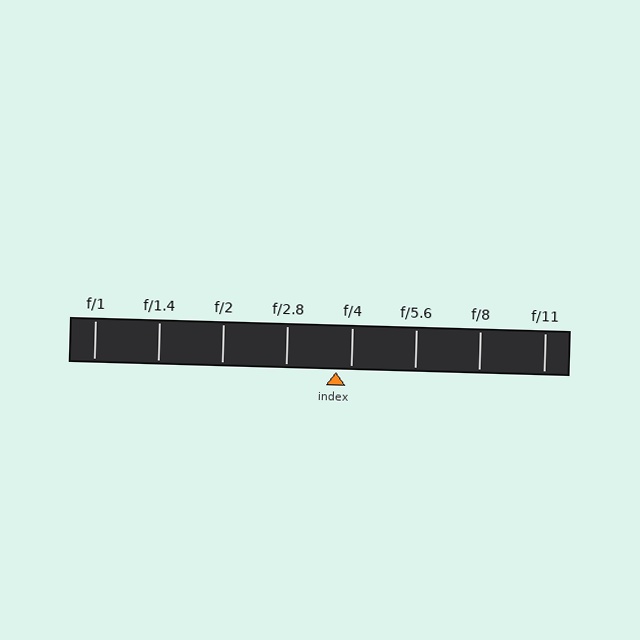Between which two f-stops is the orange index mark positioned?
The index mark is between f/2.8 and f/4.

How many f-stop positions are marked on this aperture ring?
There are 8 f-stop positions marked.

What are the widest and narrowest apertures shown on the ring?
The widest aperture shown is f/1 and the narrowest is f/11.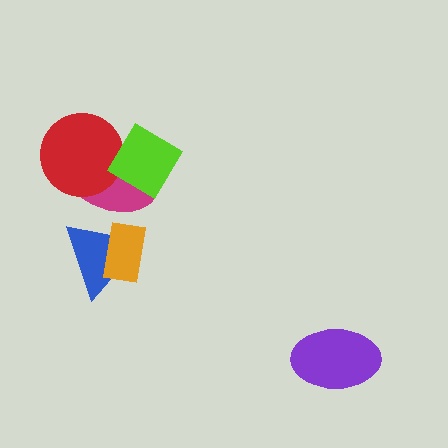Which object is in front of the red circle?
The lime diamond is in front of the red circle.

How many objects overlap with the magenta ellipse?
3 objects overlap with the magenta ellipse.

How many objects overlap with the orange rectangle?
1 object overlaps with the orange rectangle.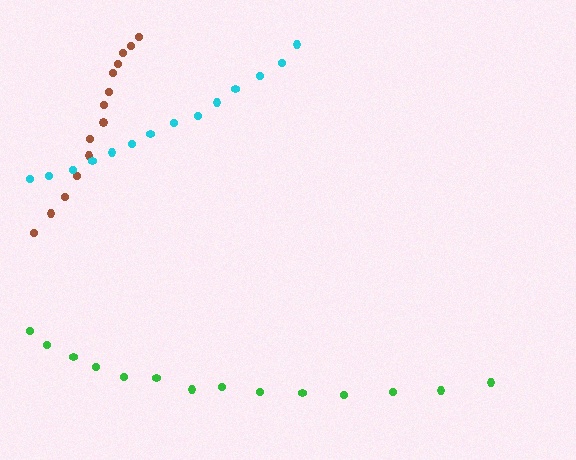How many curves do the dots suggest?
There are 3 distinct paths.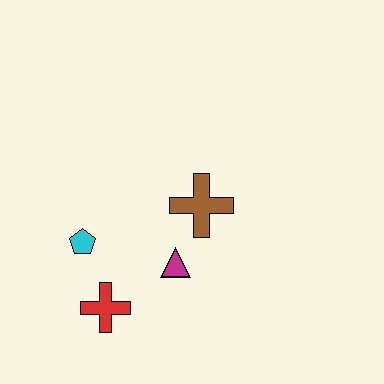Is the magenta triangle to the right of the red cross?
Yes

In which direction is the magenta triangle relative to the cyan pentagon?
The magenta triangle is to the right of the cyan pentagon.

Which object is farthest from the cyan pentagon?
The brown cross is farthest from the cyan pentagon.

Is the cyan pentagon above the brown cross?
No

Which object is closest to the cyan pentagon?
The red cross is closest to the cyan pentagon.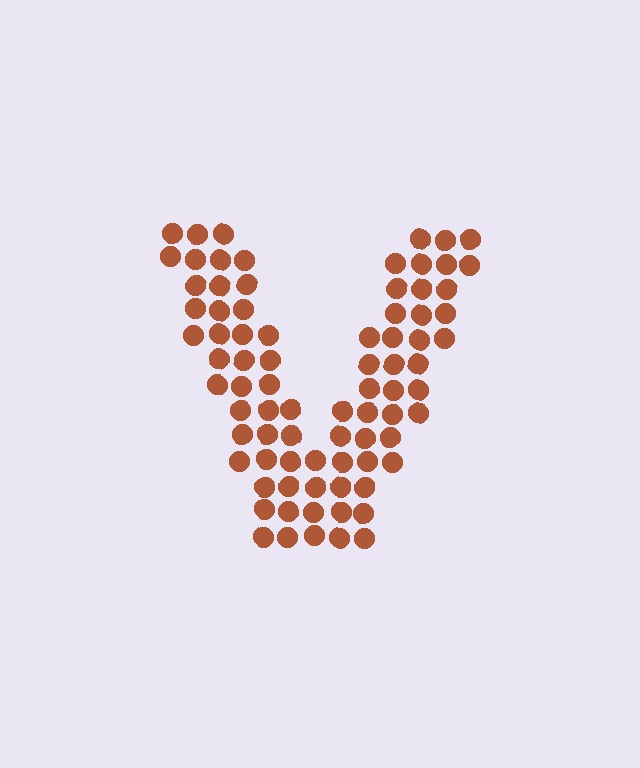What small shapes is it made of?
It is made of small circles.